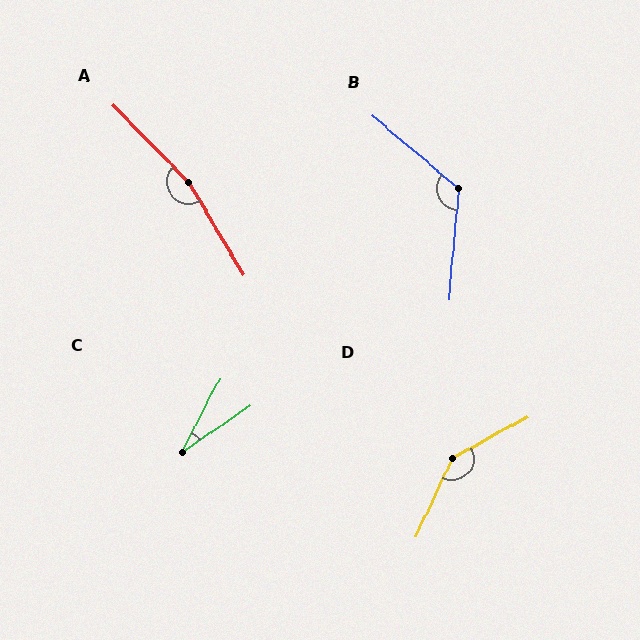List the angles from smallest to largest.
C (28°), B (125°), D (144°), A (166°).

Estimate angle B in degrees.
Approximately 125 degrees.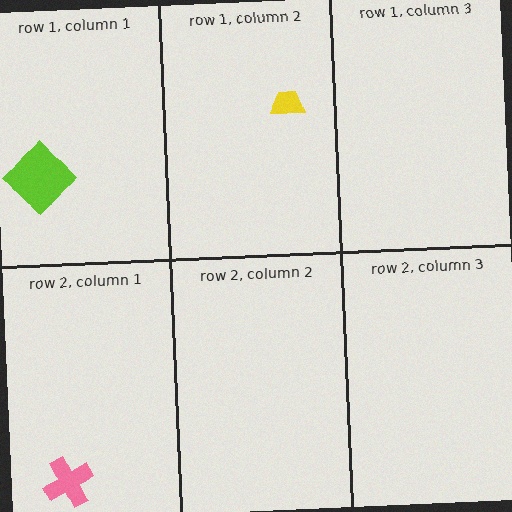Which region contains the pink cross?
The row 2, column 1 region.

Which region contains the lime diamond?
The row 1, column 1 region.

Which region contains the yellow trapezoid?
The row 1, column 2 region.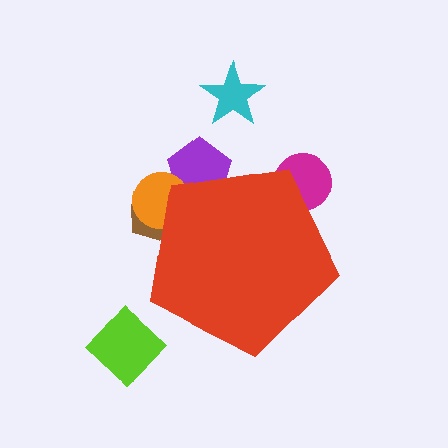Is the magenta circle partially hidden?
Yes, the magenta circle is partially hidden behind the red pentagon.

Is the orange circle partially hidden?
Yes, the orange circle is partially hidden behind the red pentagon.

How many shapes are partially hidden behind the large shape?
4 shapes are partially hidden.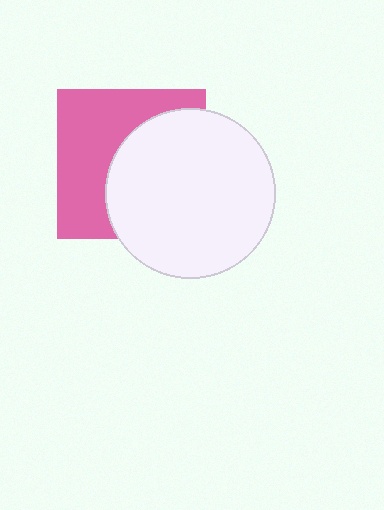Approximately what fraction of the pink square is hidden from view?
Roughly 51% of the pink square is hidden behind the white circle.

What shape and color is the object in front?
The object in front is a white circle.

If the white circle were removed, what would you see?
You would see the complete pink square.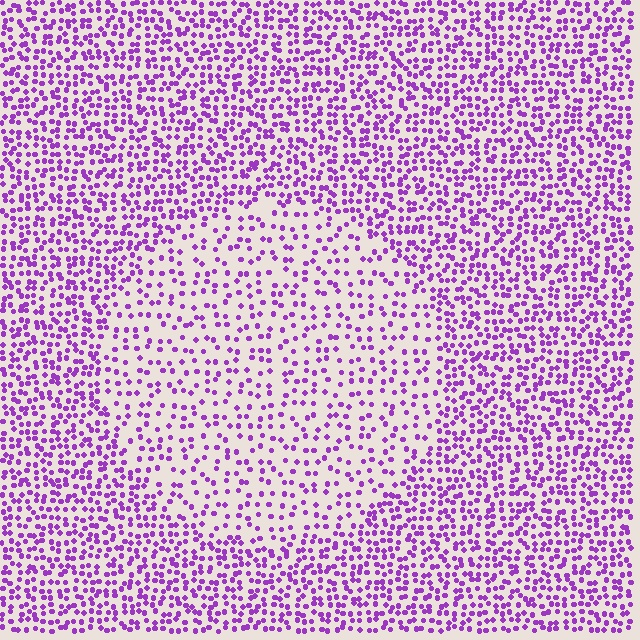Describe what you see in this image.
The image contains small purple elements arranged at two different densities. A circle-shaped region is visible where the elements are less densely packed than the surrounding area.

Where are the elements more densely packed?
The elements are more densely packed outside the circle boundary.